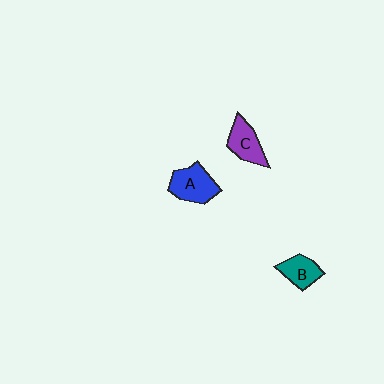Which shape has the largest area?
Shape A (blue).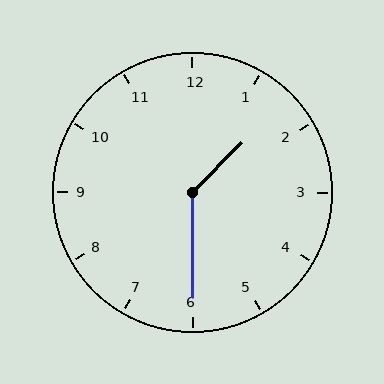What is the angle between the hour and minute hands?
Approximately 135 degrees.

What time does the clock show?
1:30.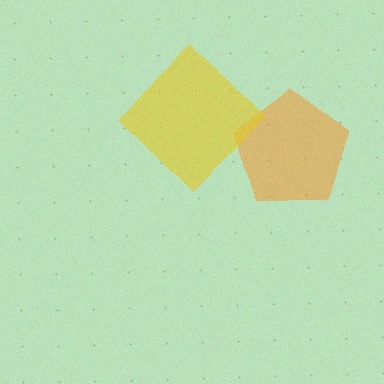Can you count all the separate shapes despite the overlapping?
Yes, there are 2 separate shapes.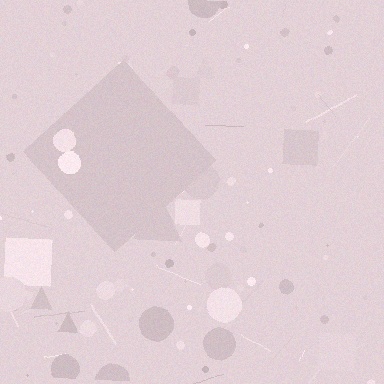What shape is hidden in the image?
A diamond is hidden in the image.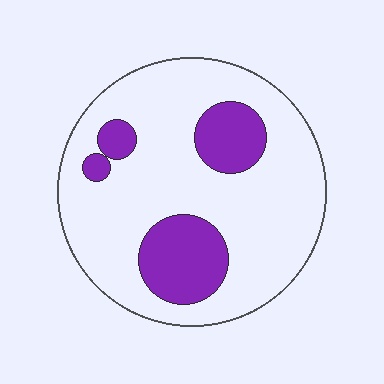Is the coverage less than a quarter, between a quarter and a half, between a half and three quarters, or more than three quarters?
Less than a quarter.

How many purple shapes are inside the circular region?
4.